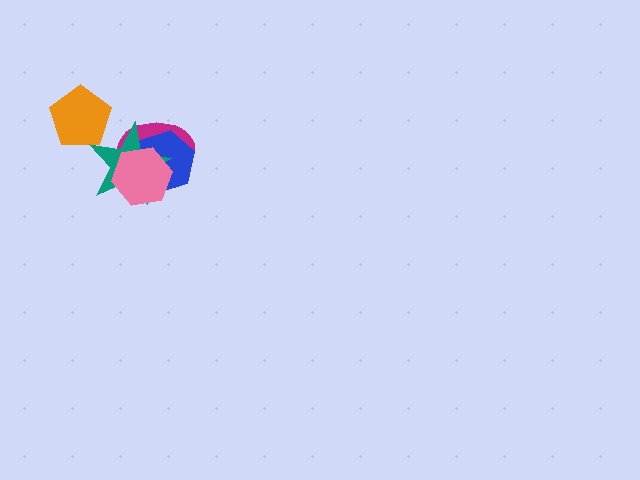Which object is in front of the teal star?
The pink hexagon is in front of the teal star.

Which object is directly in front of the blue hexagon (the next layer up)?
The teal star is directly in front of the blue hexagon.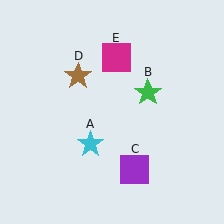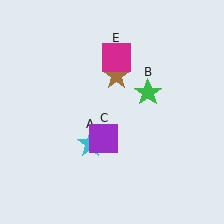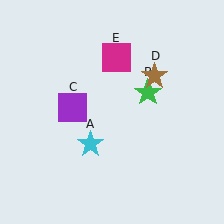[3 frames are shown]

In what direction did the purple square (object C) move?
The purple square (object C) moved up and to the left.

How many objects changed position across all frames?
2 objects changed position: purple square (object C), brown star (object D).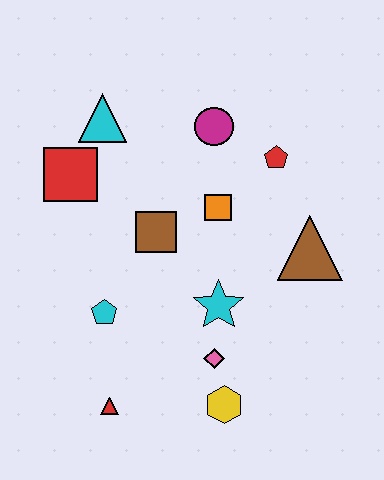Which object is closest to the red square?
The cyan triangle is closest to the red square.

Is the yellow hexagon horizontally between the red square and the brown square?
No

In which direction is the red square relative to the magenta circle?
The red square is to the left of the magenta circle.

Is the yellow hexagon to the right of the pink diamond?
Yes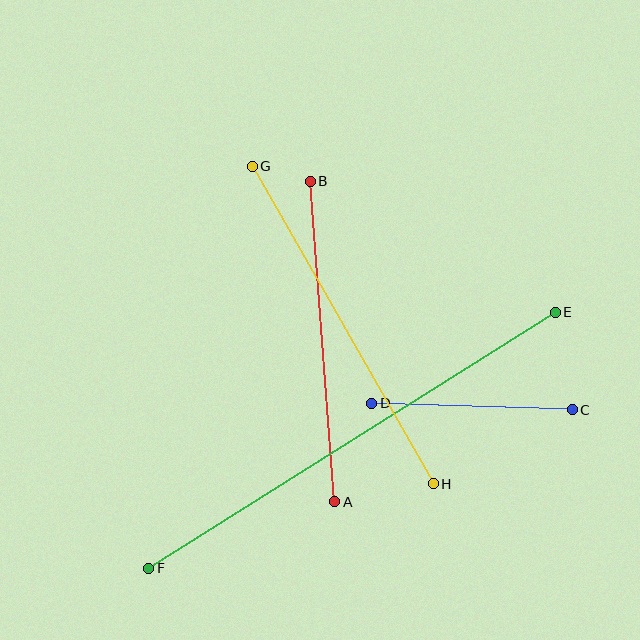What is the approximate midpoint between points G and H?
The midpoint is at approximately (343, 325) pixels.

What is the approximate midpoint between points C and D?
The midpoint is at approximately (472, 407) pixels.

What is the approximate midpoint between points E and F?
The midpoint is at approximately (352, 440) pixels.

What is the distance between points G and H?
The distance is approximately 365 pixels.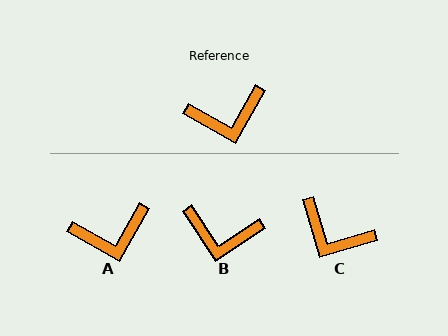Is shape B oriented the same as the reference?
No, it is off by about 27 degrees.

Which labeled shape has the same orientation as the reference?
A.